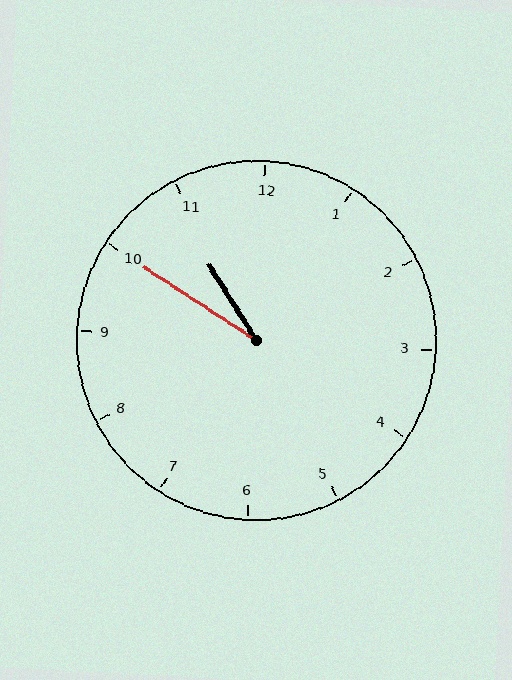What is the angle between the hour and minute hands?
Approximately 25 degrees.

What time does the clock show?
10:50.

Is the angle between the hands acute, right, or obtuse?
It is acute.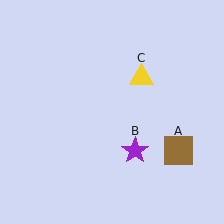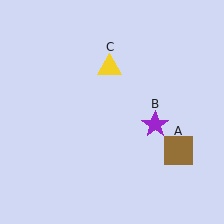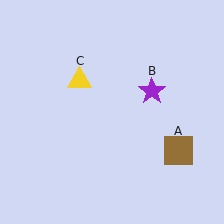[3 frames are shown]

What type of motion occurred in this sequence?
The purple star (object B), yellow triangle (object C) rotated counterclockwise around the center of the scene.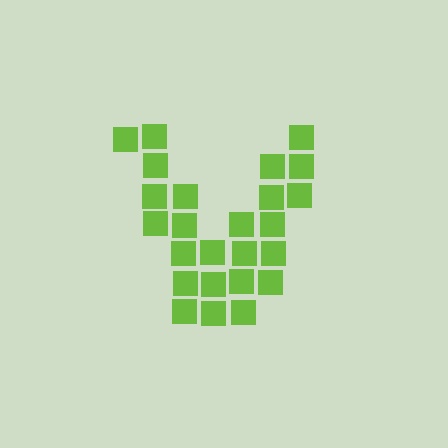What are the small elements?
The small elements are squares.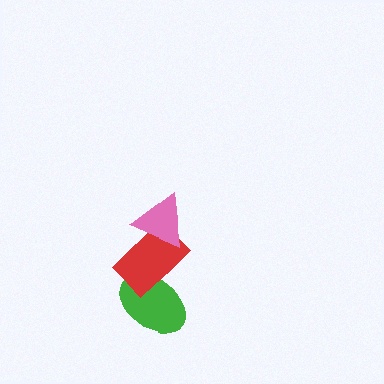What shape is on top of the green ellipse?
The red rectangle is on top of the green ellipse.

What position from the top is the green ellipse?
The green ellipse is 3rd from the top.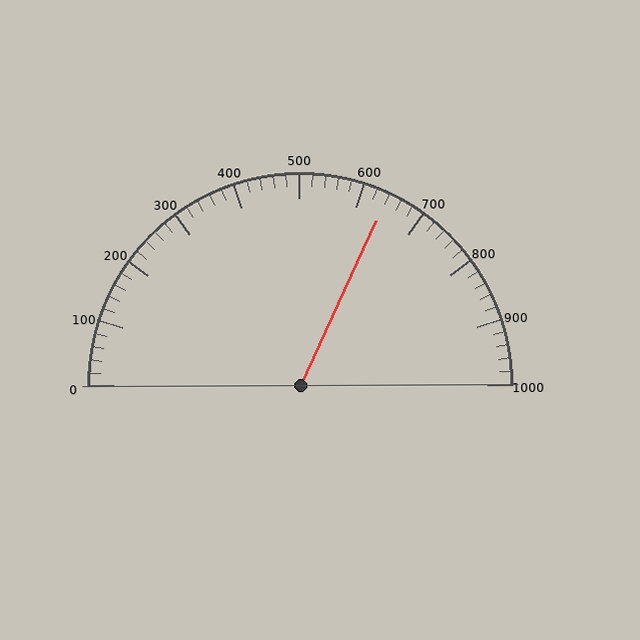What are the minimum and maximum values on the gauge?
The gauge ranges from 0 to 1000.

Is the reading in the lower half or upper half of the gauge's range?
The reading is in the upper half of the range (0 to 1000).